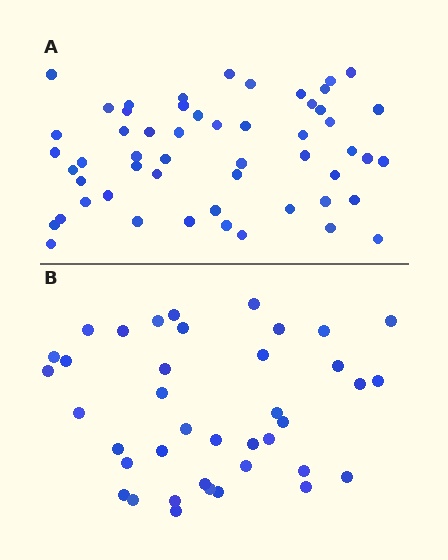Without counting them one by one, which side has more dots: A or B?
Region A (the top region) has more dots.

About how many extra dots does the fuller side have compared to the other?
Region A has approximately 15 more dots than region B.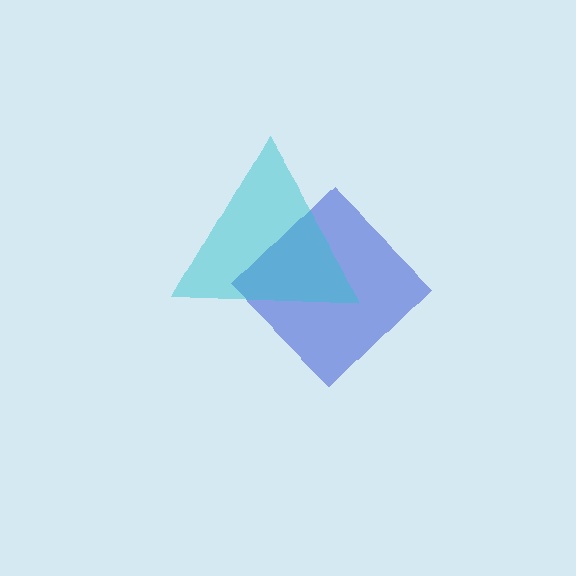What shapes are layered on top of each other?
The layered shapes are: a blue diamond, a cyan triangle.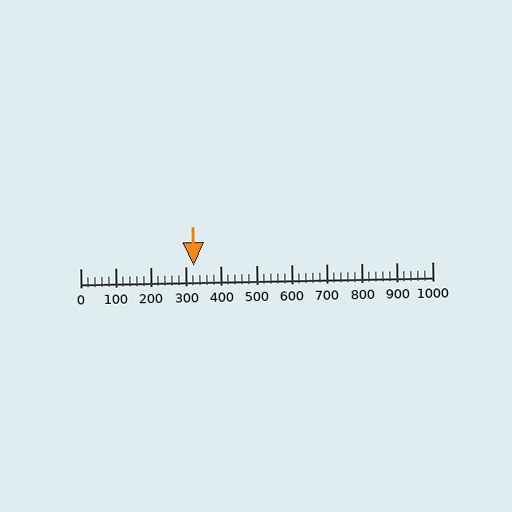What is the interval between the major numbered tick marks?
The major tick marks are spaced 100 units apart.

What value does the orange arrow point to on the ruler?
The orange arrow points to approximately 322.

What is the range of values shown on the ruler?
The ruler shows values from 0 to 1000.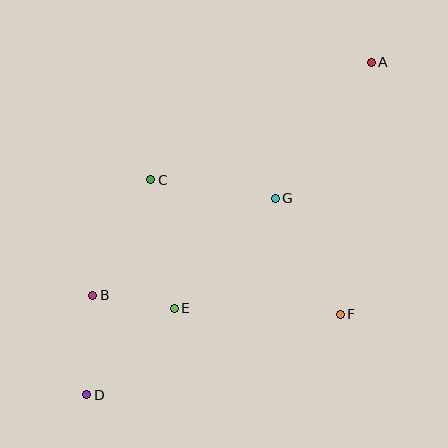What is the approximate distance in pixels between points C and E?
The distance between C and E is approximately 131 pixels.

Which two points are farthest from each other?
Points A and D are farthest from each other.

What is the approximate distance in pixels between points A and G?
The distance between A and G is approximately 166 pixels.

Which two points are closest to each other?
Points B and E are closest to each other.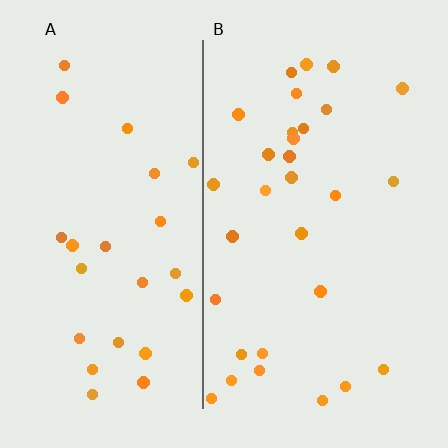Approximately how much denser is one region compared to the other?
Approximately 1.2× — region B over region A.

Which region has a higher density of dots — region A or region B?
B (the right).